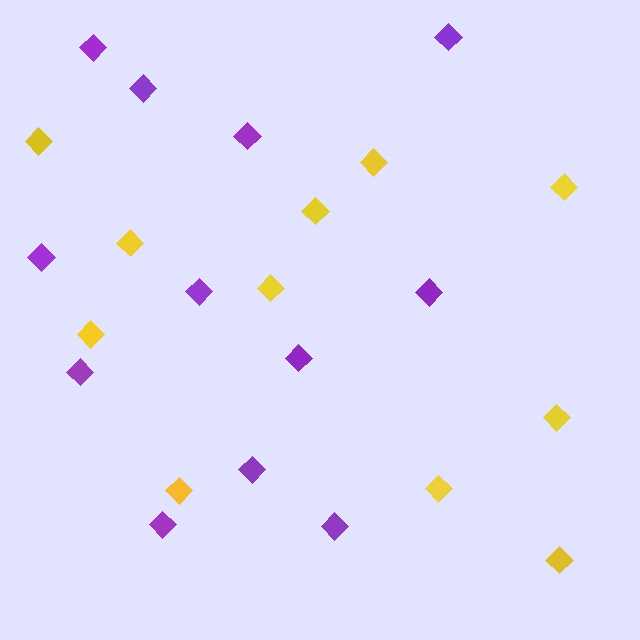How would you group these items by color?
There are 2 groups: one group of purple diamonds (12) and one group of yellow diamonds (11).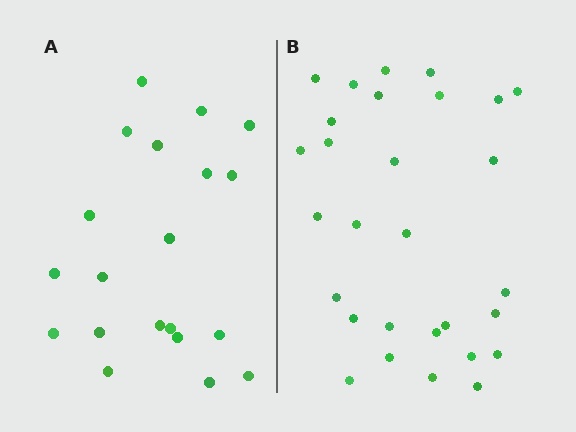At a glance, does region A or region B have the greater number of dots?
Region B (the right region) has more dots.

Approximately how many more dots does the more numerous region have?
Region B has roughly 8 or so more dots than region A.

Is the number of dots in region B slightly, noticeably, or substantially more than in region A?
Region B has substantially more. The ratio is roughly 1.4 to 1.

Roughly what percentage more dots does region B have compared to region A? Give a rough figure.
About 45% more.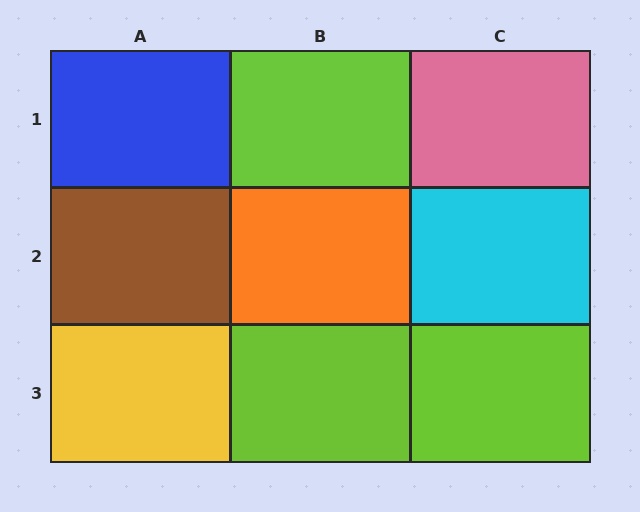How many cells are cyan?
1 cell is cyan.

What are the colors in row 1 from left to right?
Blue, lime, pink.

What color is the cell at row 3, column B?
Lime.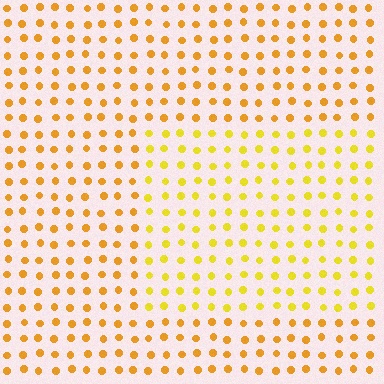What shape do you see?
I see a rectangle.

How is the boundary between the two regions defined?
The boundary is defined purely by a slight shift in hue (about 21 degrees). Spacing, size, and orientation are identical on both sides.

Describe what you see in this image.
The image is filled with small orange elements in a uniform arrangement. A rectangle-shaped region is visible where the elements are tinted to a slightly different hue, forming a subtle color boundary.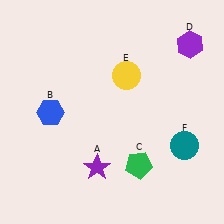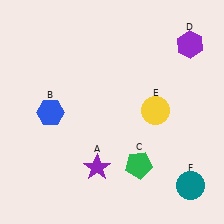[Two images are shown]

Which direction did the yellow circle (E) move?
The yellow circle (E) moved down.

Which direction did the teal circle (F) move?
The teal circle (F) moved down.